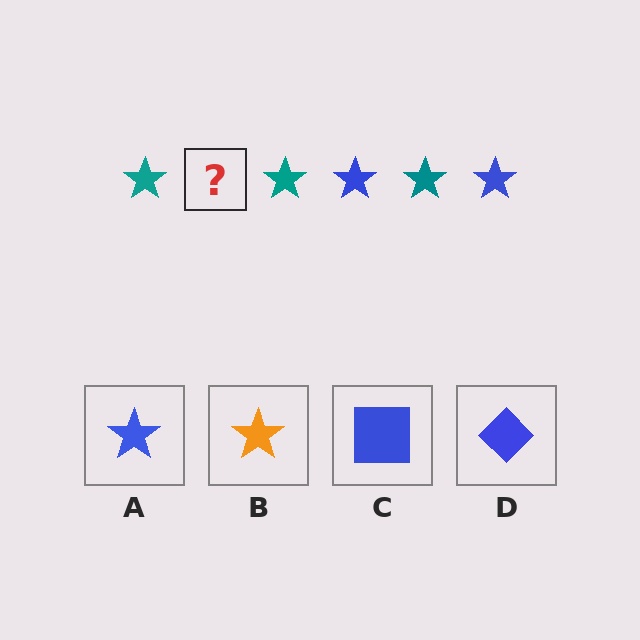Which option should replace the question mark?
Option A.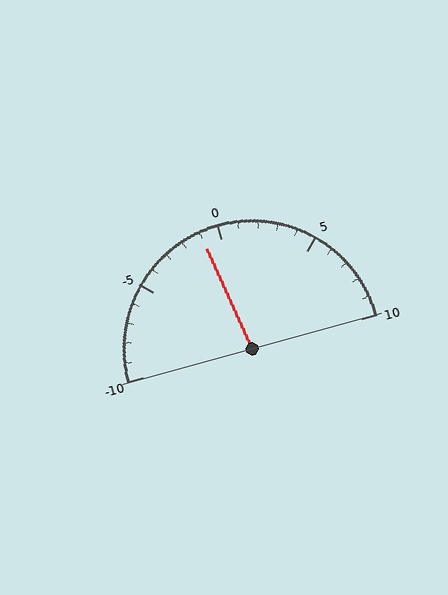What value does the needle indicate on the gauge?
The needle indicates approximately -1.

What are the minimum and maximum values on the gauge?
The gauge ranges from -10 to 10.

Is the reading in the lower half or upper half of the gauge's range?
The reading is in the lower half of the range (-10 to 10).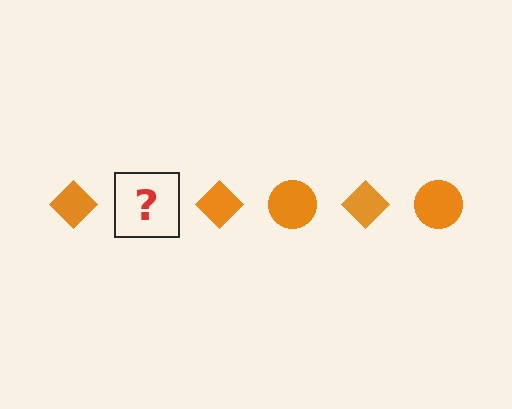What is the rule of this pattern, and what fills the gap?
The rule is that the pattern cycles through diamond, circle shapes in orange. The gap should be filled with an orange circle.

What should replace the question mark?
The question mark should be replaced with an orange circle.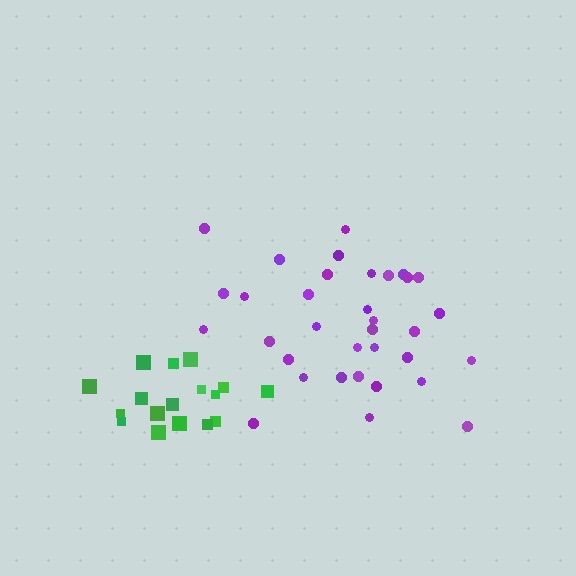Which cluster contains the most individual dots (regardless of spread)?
Purple (34).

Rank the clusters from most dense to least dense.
green, purple.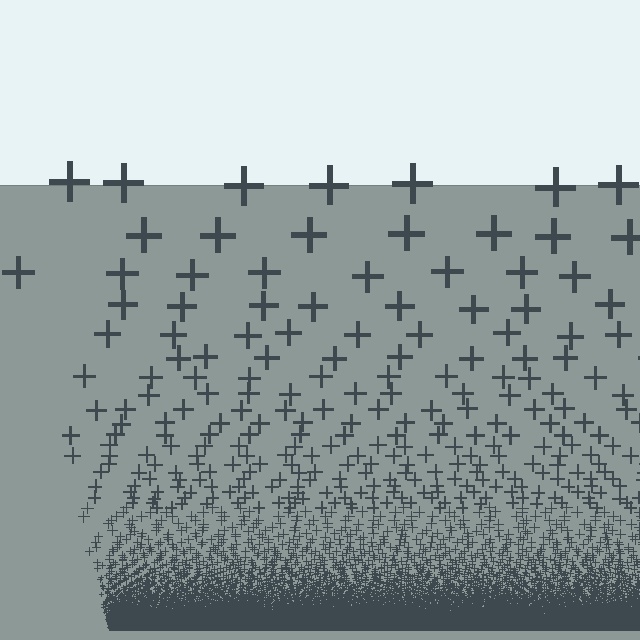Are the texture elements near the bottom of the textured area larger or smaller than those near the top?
Smaller. The gradient is inverted — elements near the bottom are smaller and denser.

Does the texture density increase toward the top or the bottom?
Density increases toward the bottom.